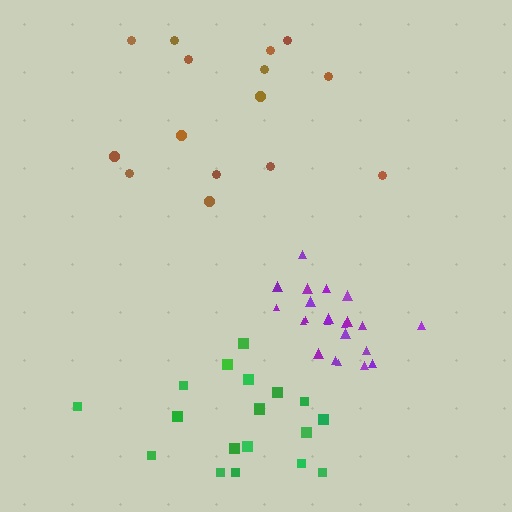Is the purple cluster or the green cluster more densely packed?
Purple.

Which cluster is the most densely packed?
Purple.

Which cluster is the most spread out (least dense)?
Brown.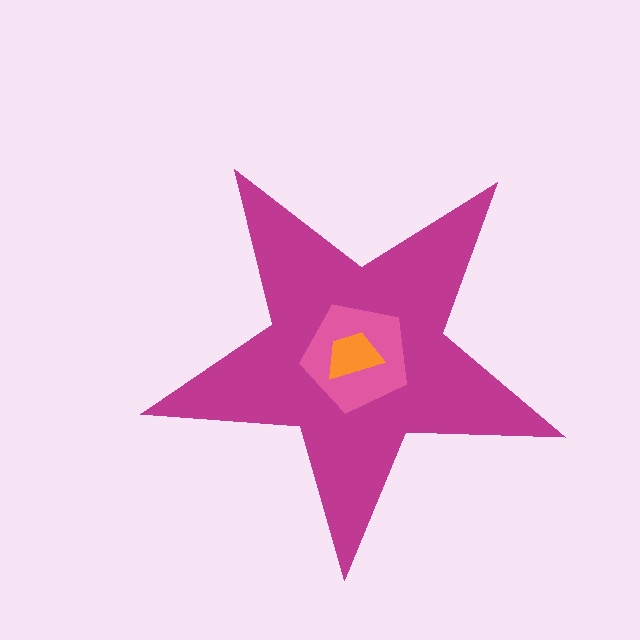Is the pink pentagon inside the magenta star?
Yes.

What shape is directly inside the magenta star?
The pink pentagon.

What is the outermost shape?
The magenta star.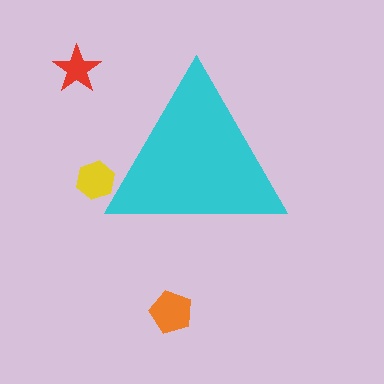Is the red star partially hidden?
No, the red star is fully visible.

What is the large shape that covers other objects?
A cyan triangle.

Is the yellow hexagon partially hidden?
Yes, the yellow hexagon is partially hidden behind the cyan triangle.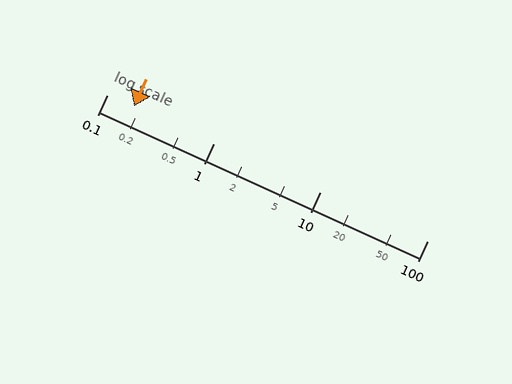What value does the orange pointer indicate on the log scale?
The pointer indicates approximately 0.18.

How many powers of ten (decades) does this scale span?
The scale spans 3 decades, from 0.1 to 100.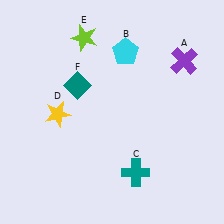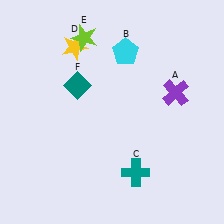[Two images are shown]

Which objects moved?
The objects that moved are: the purple cross (A), the yellow star (D).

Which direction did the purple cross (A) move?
The purple cross (A) moved down.